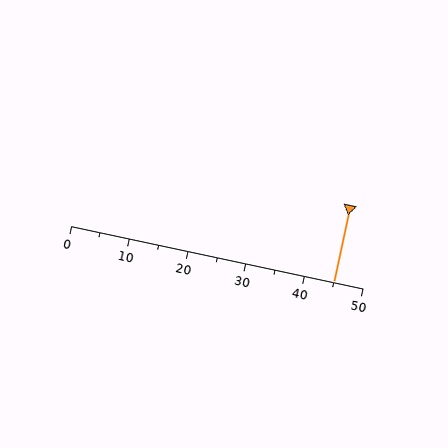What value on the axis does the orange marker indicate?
The marker indicates approximately 45.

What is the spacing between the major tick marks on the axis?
The major ticks are spaced 10 apart.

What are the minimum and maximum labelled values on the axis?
The axis runs from 0 to 50.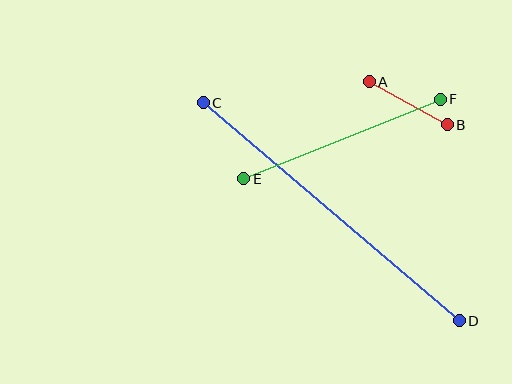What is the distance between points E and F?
The distance is approximately 212 pixels.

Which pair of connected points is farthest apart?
Points C and D are farthest apart.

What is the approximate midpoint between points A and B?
The midpoint is at approximately (408, 103) pixels.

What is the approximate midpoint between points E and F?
The midpoint is at approximately (342, 139) pixels.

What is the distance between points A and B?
The distance is approximately 89 pixels.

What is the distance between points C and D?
The distance is approximately 336 pixels.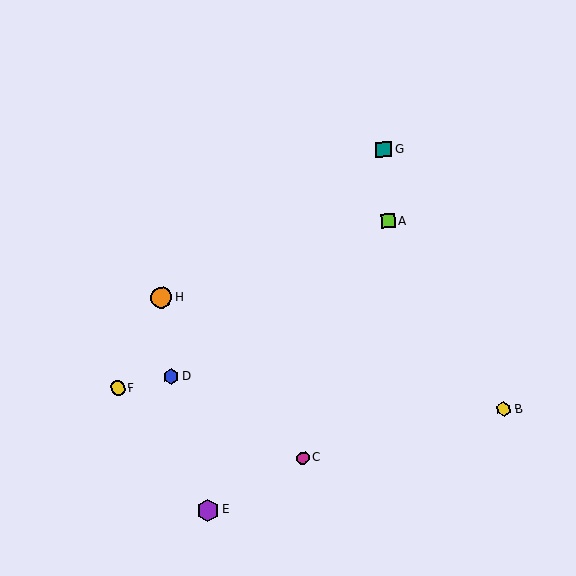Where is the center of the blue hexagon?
The center of the blue hexagon is at (171, 376).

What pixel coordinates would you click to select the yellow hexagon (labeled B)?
Click at (504, 409) to select the yellow hexagon B.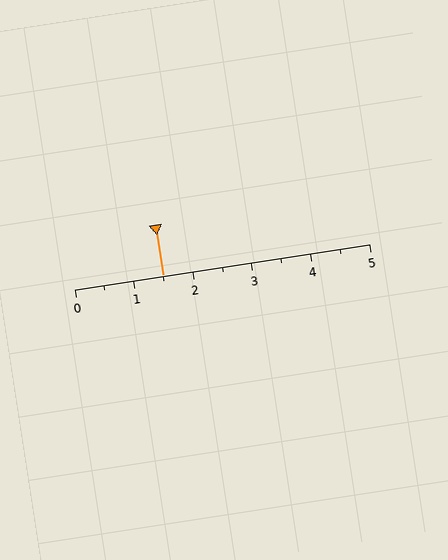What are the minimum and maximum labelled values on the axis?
The axis runs from 0 to 5.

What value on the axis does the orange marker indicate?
The marker indicates approximately 1.5.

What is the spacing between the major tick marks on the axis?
The major ticks are spaced 1 apart.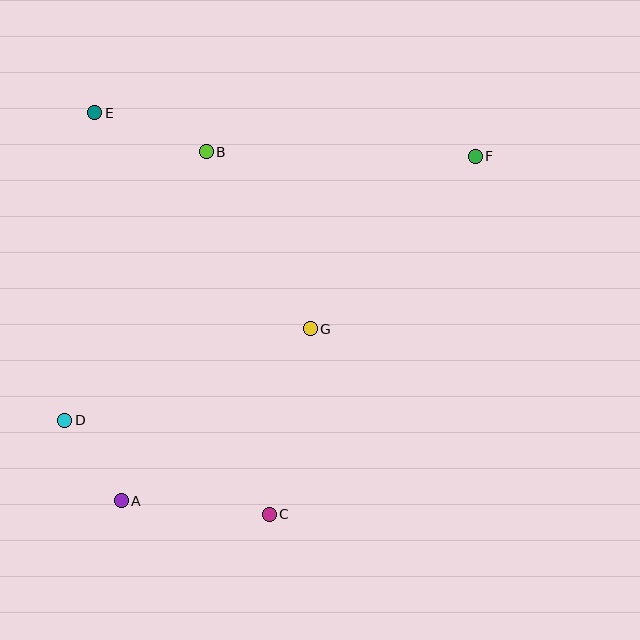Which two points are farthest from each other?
Points A and F are farthest from each other.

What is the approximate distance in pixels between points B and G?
The distance between B and G is approximately 205 pixels.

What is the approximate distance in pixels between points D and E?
The distance between D and E is approximately 309 pixels.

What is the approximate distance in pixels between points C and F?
The distance between C and F is approximately 413 pixels.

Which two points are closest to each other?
Points A and D are closest to each other.